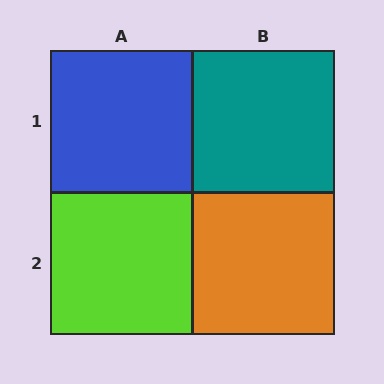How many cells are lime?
1 cell is lime.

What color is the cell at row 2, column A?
Lime.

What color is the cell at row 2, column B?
Orange.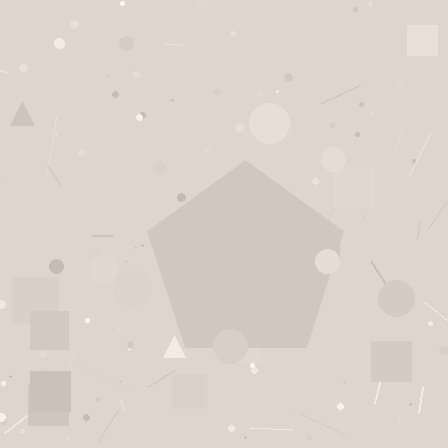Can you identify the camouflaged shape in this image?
The camouflaged shape is a pentagon.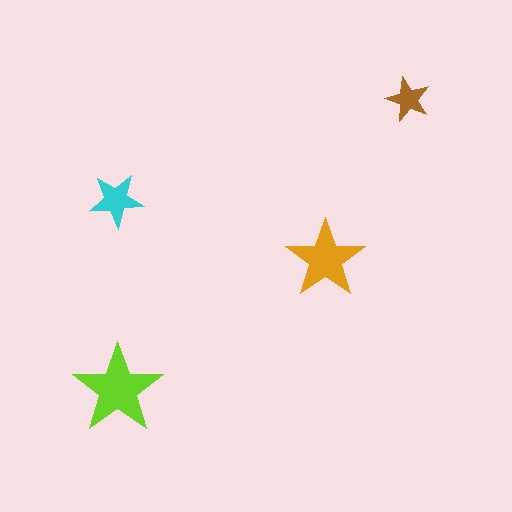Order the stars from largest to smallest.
the lime one, the orange one, the cyan one, the brown one.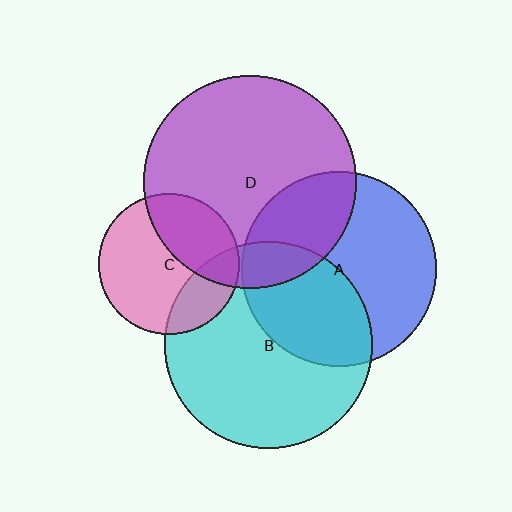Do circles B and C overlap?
Yes.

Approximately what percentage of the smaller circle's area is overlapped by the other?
Approximately 25%.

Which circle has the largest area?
Circle D (purple).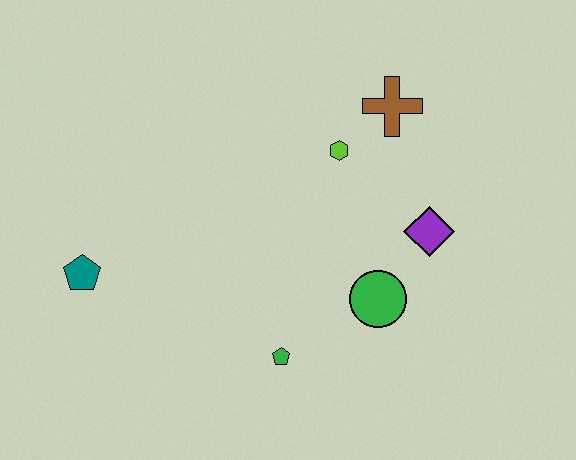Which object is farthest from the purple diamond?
The teal pentagon is farthest from the purple diamond.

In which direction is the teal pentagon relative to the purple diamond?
The teal pentagon is to the left of the purple diamond.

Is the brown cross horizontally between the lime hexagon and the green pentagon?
No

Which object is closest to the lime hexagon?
The brown cross is closest to the lime hexagon.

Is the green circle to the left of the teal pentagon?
No